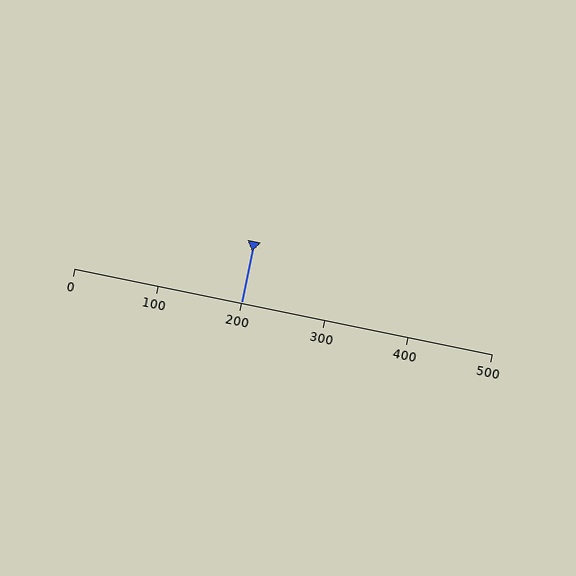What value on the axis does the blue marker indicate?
The marker indicates approximately 200.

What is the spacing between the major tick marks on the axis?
The major ticks are spaced 100 apart.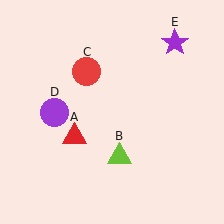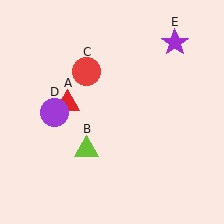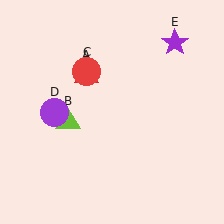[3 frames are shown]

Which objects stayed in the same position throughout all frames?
Red circle (object C) and purple circle (object D) and purple star (object E) remained stationary.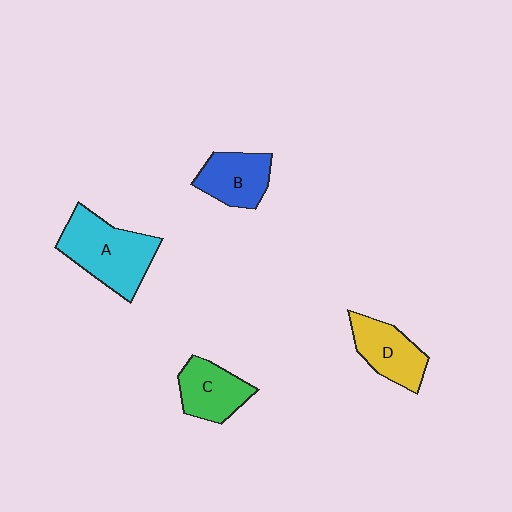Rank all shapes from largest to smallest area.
From largest to smallest: A (cyan), D (yellow), C (green), B (blue).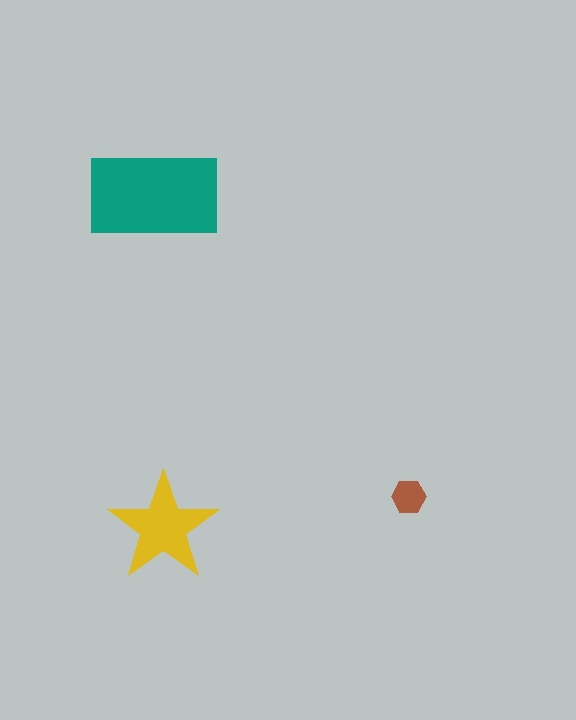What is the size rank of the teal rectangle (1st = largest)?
1st.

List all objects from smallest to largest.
The brown hexagon, the yellow star, the teal rectangle.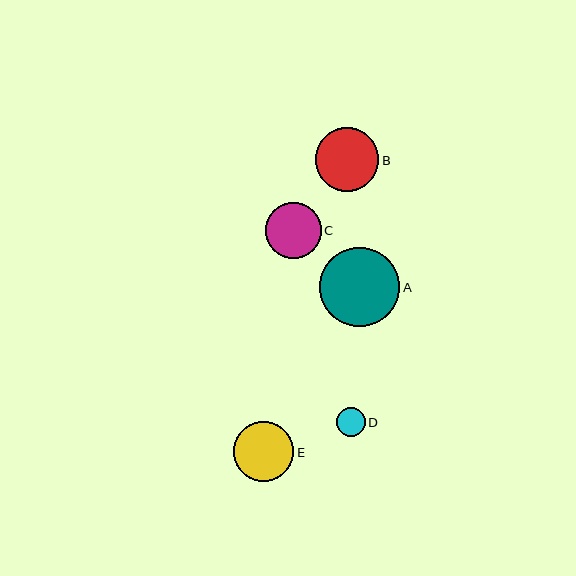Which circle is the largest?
Circle A is the largest with a size of approximately 80 pixels.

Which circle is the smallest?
Circle D is the smallest with a size of approximately 28 pixels.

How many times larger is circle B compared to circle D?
Circle B is approximately 2.3 times the size of circle D.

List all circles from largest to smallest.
From largest to smallest: A, B, E, C, D.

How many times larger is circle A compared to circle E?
Circle A is approximately 1.3 times the size of circle E.